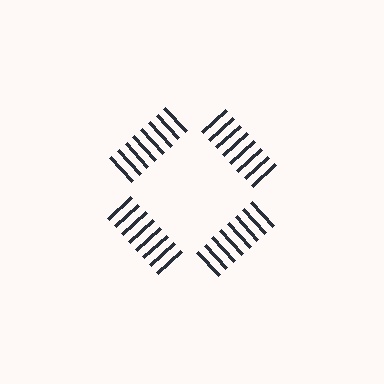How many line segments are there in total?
32 — 8 along each of the 4 edges.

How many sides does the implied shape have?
4 sides — the line-ends trace a square.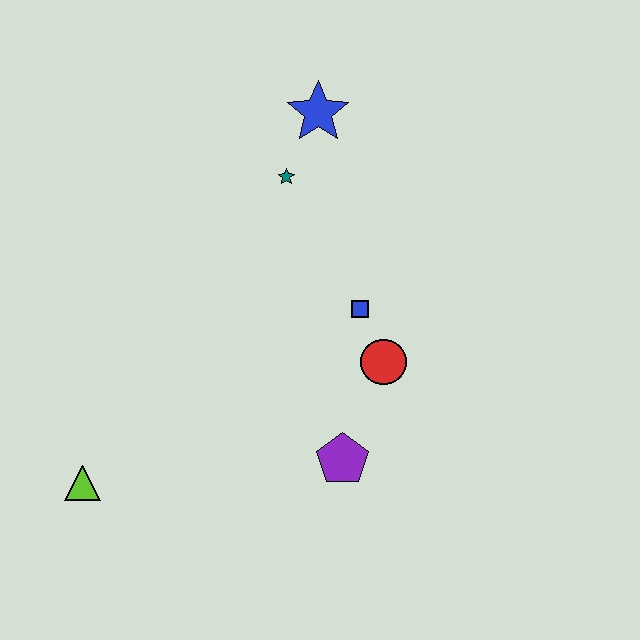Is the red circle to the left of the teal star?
No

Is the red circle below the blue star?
Yes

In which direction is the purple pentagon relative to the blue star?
The purple pentagon is below the blue star.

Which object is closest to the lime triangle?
The purple pentagon is closest to the lime triangle.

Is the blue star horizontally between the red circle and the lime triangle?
Yes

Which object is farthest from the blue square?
The lime triangle is farthest from the blue square.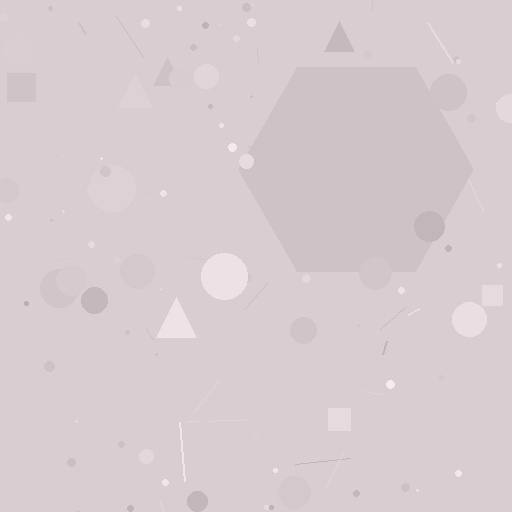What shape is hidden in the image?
A hexagon is hidden in the image.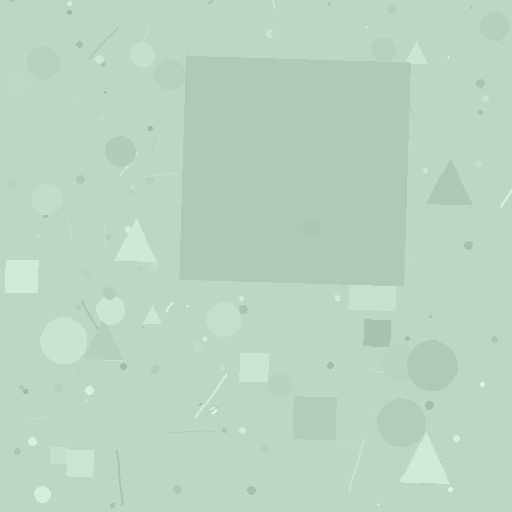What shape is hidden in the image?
A square is hidden in the image.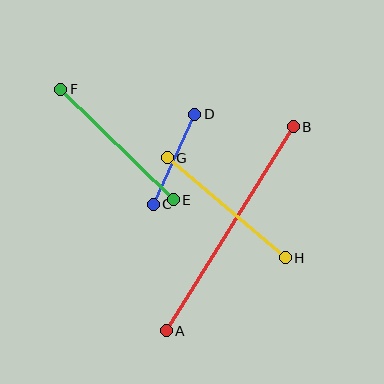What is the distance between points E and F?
The distance is approximately 158 pixels.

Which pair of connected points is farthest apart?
Points A and B are farthest apart.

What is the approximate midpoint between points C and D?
The midpoint is at approximately (174, 159) pixels.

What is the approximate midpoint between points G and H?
The midpoint is at approximately (226, 208) pixels.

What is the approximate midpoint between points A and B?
The midpoint is at approximately (230, 229) pixels.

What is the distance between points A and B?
The distance is approximately 241 pixels.